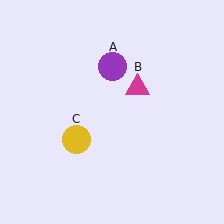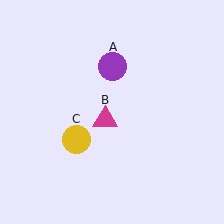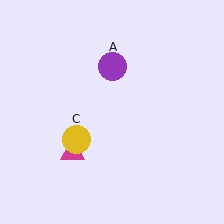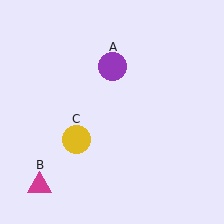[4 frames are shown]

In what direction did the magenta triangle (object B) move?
The magenta triangle (object B) moved down and to the left.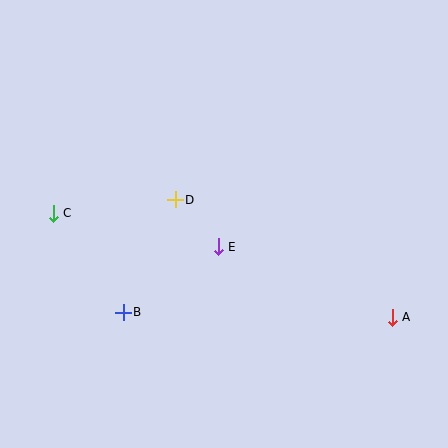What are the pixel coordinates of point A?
Point A is at (392, 317).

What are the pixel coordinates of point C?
Point C is at (53, 213).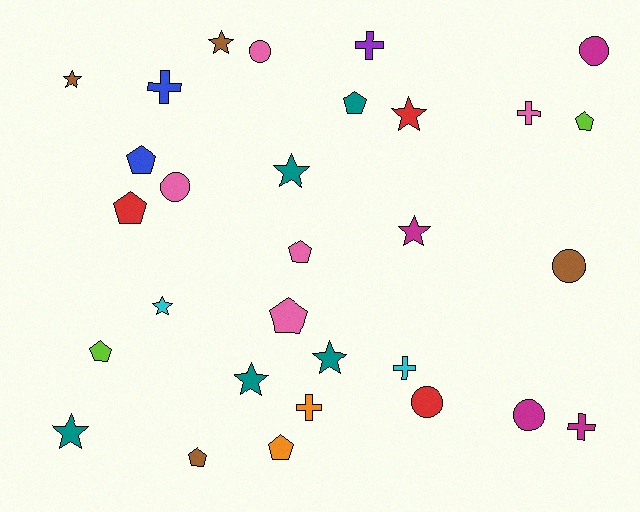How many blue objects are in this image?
There are 2 blue objects.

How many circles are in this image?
There are 6 circles.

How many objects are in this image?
There are 30 objects.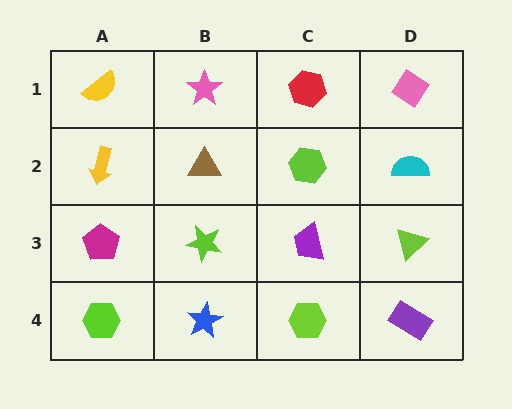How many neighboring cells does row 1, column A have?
2.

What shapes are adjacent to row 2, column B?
A pink star (row 1, column B), a lime star (row 3, column B), a yellow arrow (row 2, column A), a lime hexagon (row 2, column C).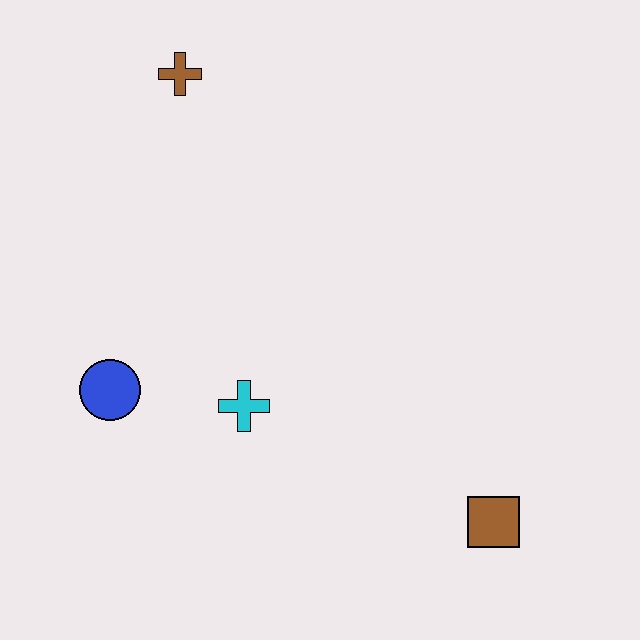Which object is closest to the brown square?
The cyan cross is closest to the brown square.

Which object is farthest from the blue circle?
The brown square is farthest from the blue circle.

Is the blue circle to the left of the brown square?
Yes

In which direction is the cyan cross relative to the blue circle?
The cyan cross is to the right of the blue circle.